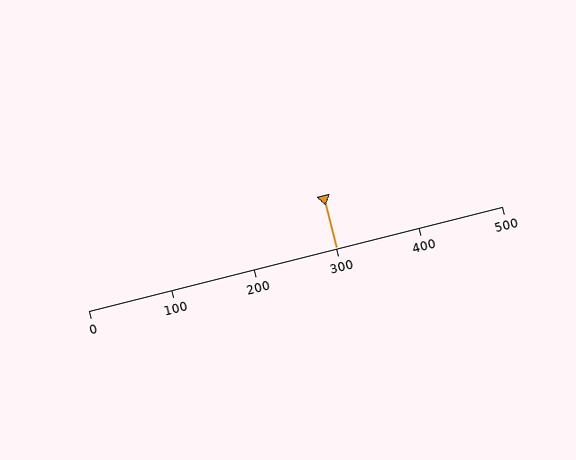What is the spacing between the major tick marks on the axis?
The major ticks are spaced 100 apart.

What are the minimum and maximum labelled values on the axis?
The axis runs from 0 to 500.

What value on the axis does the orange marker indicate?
The marker indicates approximately 300.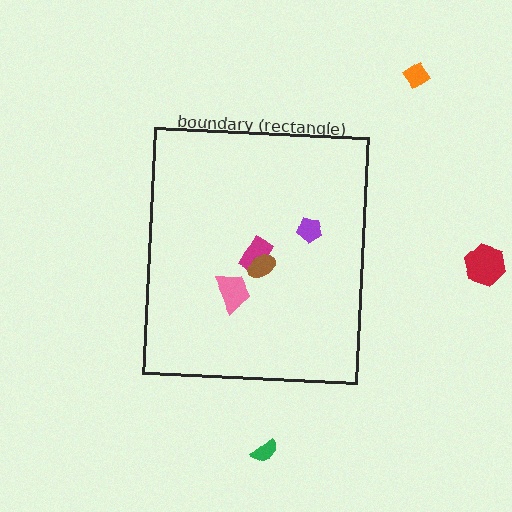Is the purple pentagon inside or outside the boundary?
Inside.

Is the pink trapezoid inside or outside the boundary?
Inside.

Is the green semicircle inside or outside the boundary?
Outside.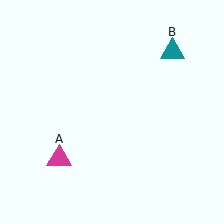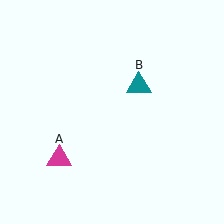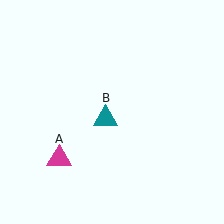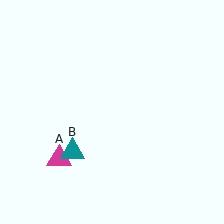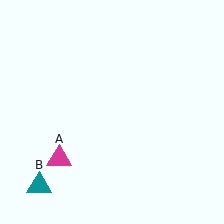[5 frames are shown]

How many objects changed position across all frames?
1 object changed position: teal triangle (object B).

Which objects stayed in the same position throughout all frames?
Magenta triangle (object A) remained stationary.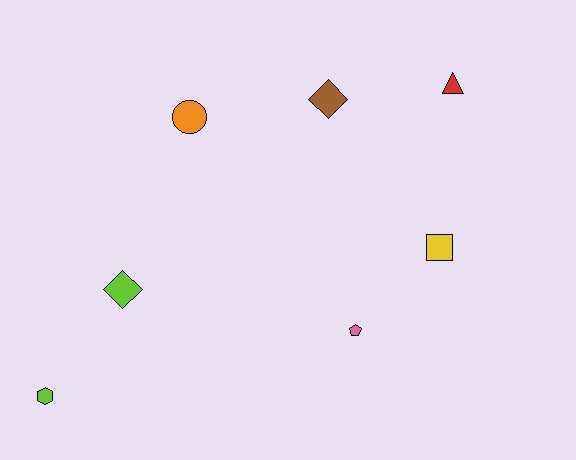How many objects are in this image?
There are 7 objects.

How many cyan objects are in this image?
There are no cyan objects.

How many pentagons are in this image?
There is 1 pentagon.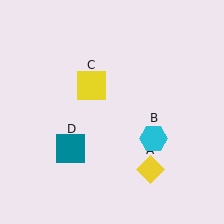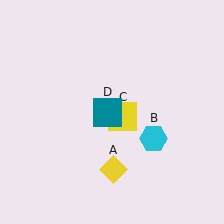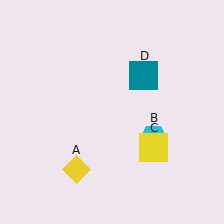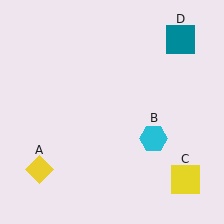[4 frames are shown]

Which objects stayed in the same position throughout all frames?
Cyan hexagon (object B) remained stationary.